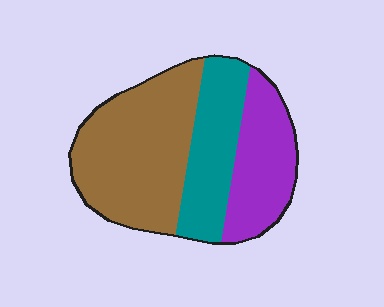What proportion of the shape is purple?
Purple covers 26% of the shape.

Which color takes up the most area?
Brown, at roughly 50%.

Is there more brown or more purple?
Brown.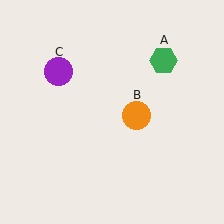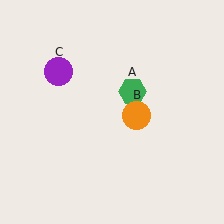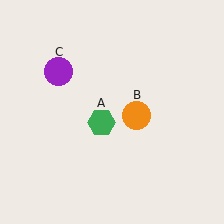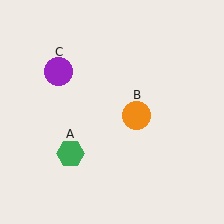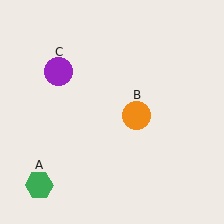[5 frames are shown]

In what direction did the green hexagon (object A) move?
The green hexagon (object A) moved down and to the left.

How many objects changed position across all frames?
1 object changed position: green hexagon (object A).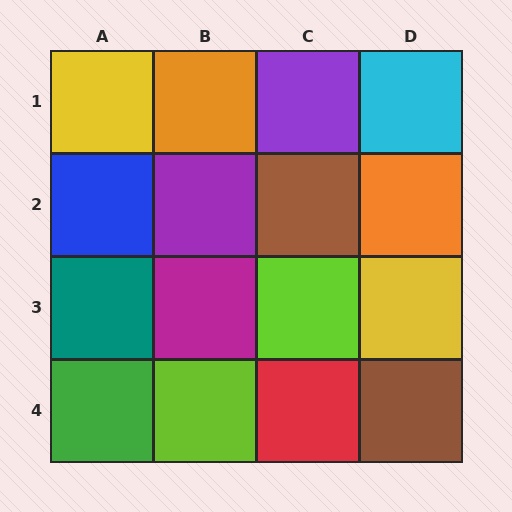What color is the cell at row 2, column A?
Blue.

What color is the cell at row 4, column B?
Lime.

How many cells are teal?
1 cell is teal.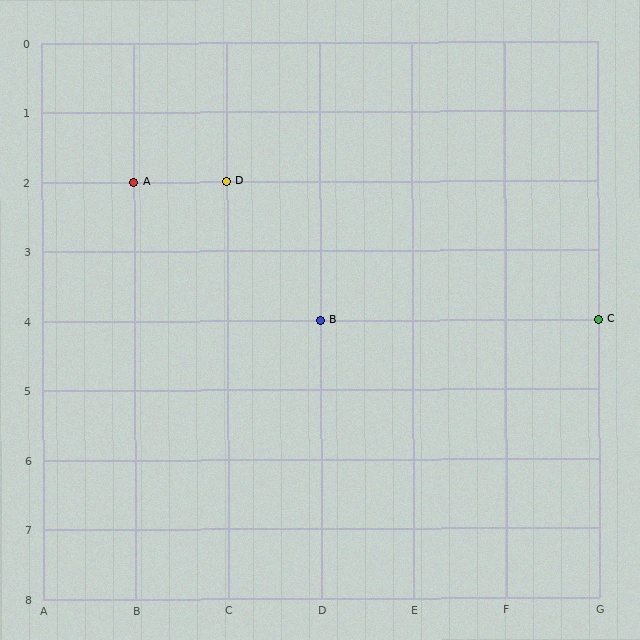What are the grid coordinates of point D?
Point D is at grid coordinates (C, 2).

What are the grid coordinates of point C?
Point C is at grid coordinates (G, 4).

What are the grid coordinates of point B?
Point B is at grid coordinates (D, 4).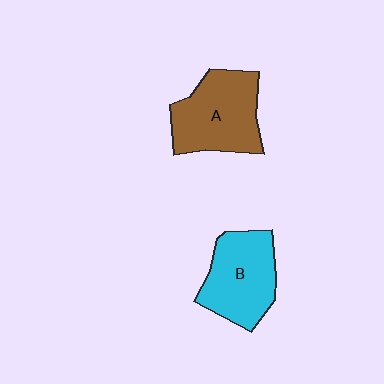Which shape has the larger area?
Shape A (brown).